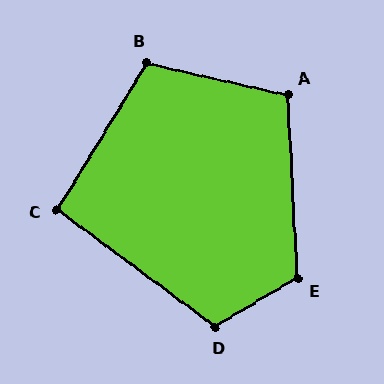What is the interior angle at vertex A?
Approximately 106 degrees (obtuse).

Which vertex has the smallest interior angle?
C, at approximately 95 degrees.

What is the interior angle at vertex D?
Approximately 113 degrees (obtuse).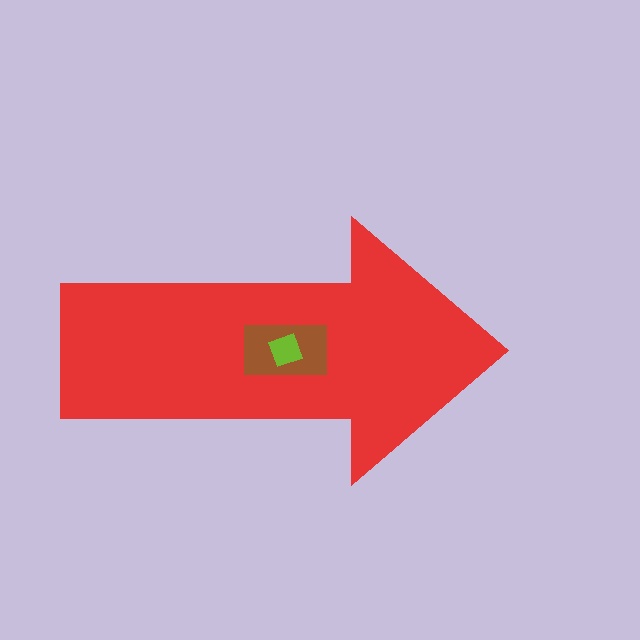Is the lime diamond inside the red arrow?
Yes.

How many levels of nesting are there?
3.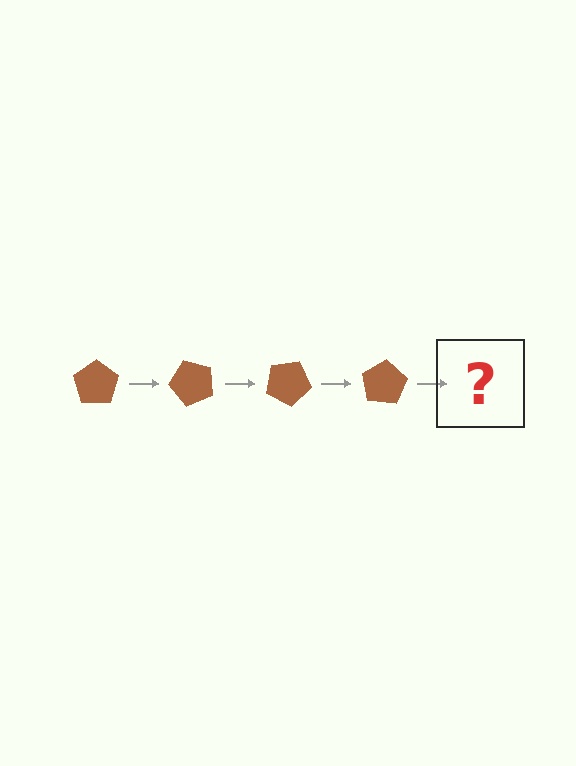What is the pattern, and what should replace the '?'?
The pattern is that the pentagon rotates 50 degrees each step. The '?' should be a brown pentagon rotated 200 degrees.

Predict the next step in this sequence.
The next step is a brown pentagon rotated 200 degrees.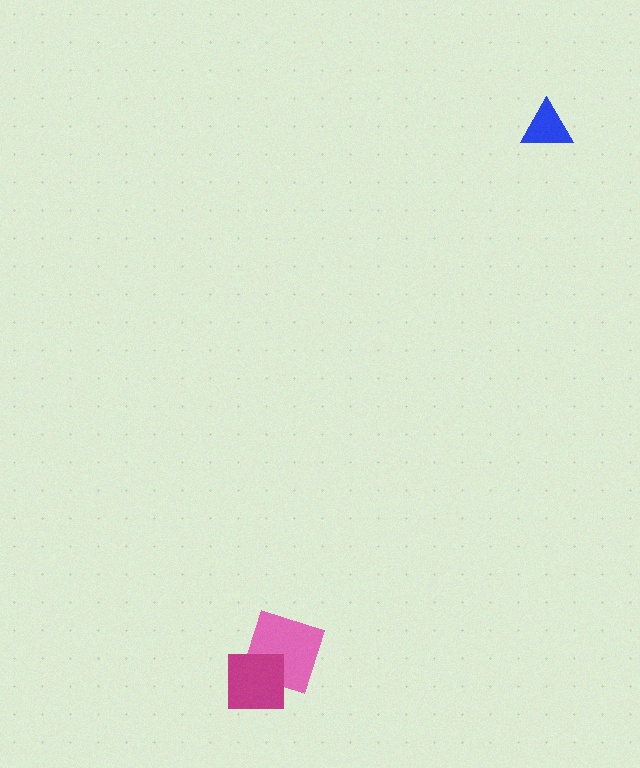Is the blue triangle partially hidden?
No, no other shape covers it.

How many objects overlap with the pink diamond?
1 object overlaps with the pink diamond.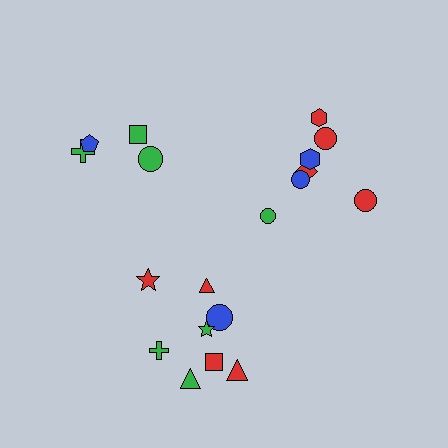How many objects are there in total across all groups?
There are 19 objects.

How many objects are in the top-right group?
There are 7 objects.